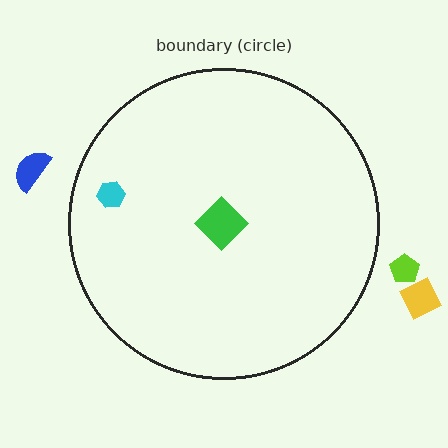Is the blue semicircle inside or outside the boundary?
Outside.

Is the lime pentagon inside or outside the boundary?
Outside.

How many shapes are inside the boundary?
2 inside, 3 outside.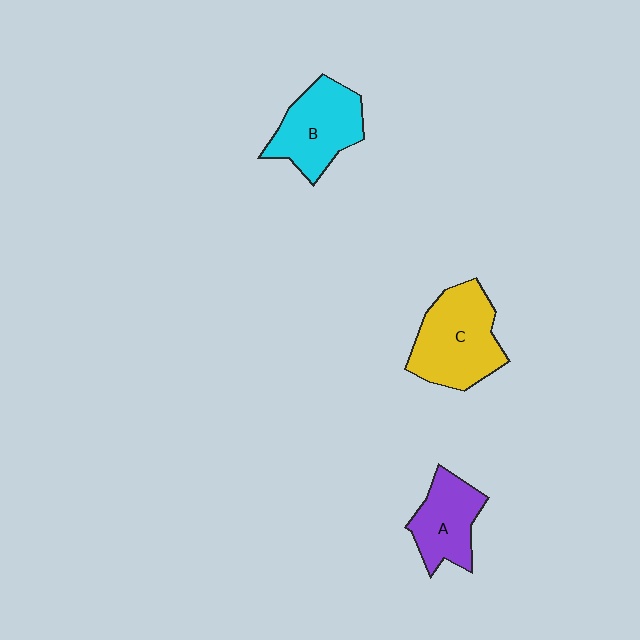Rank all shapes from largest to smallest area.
From largest to smallest: C (yellow), B (cyan), A (purple).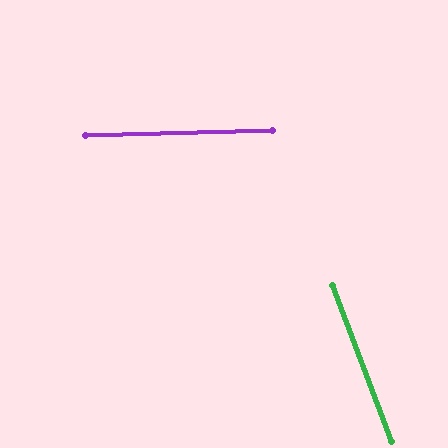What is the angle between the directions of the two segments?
Approximately 71 degrees.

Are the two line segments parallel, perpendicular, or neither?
Neither parallel nor perpendicular — they differ by about 71°.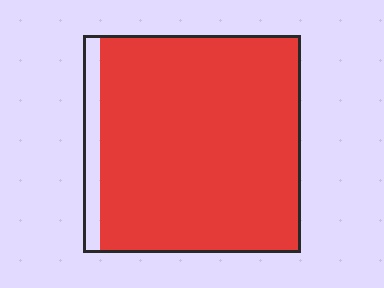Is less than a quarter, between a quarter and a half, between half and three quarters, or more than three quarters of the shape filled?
More than three quarters.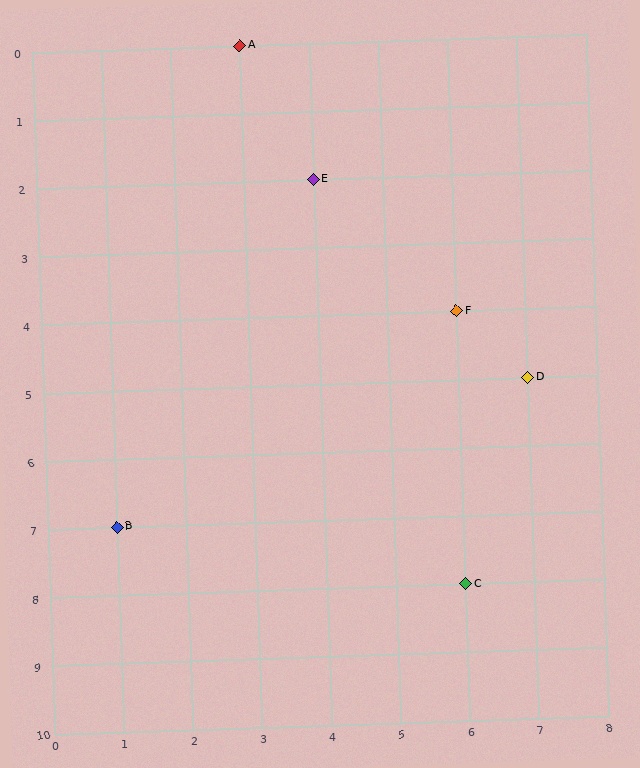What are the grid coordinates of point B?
Point B is at grid coordinates (1, 7).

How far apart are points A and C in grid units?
Points A and C are 3 columns and 8 rows apart (about 8.5 grid units diagonally).